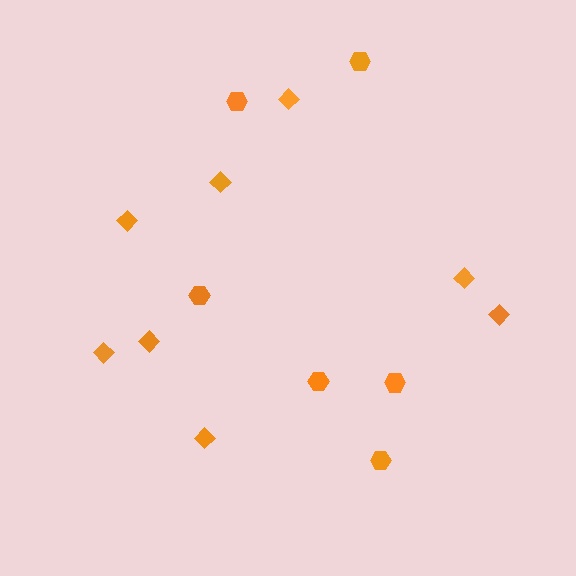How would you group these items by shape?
There are 2 groups: one group of hexagons (6) and one group of diamonds (8).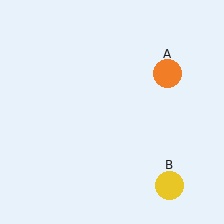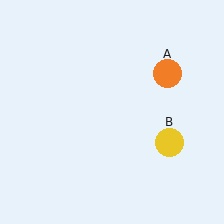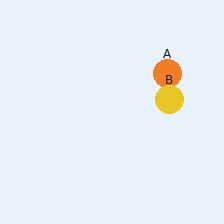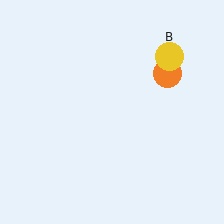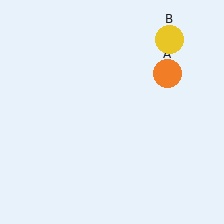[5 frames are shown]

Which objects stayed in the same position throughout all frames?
Orange circle (object A) remained stationary.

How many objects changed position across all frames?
1 object changed position: yellow circle (object B).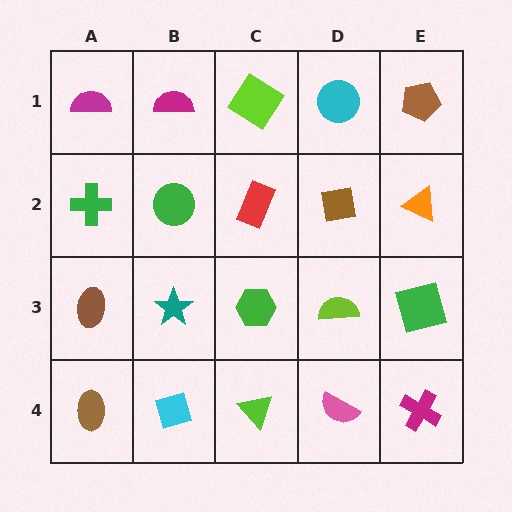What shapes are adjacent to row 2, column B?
A magenta semicircle (row 1, column B), a teal star (row 3, column B), a green cross (row 2, column A), a red rectangle (row 2, column C).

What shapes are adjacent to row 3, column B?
A green circle (row 2, column B), a cyan diamond (row 4, column B), a brown ellipse (row 3, column A), a green hexagon (row 3, column C).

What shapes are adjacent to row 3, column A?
A green cross (row 2, column A), a brown ellipse (row 4, column A), a teal star (row 3, column B).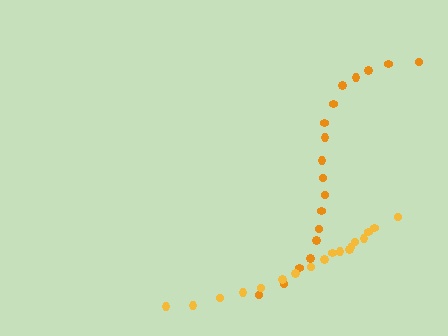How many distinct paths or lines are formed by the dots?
There are 2 distinct paths.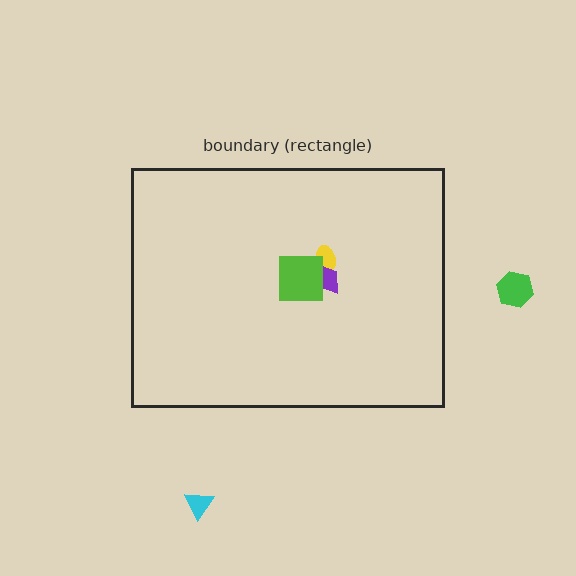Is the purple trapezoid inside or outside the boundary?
Inside.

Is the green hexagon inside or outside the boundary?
Outside.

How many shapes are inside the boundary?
3 inside, 2 outside.